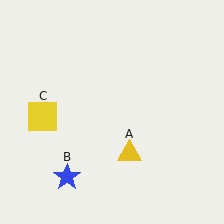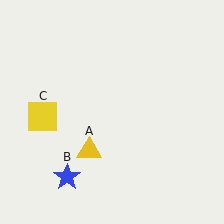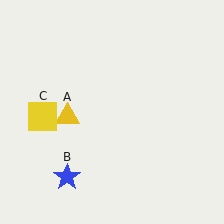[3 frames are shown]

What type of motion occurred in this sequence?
The yellow triangle (object A) rotated clockwise around the center of the scene.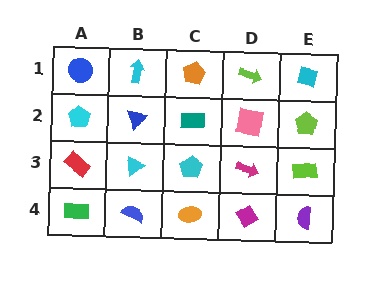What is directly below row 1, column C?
A teal rectangle.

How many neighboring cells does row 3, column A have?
3.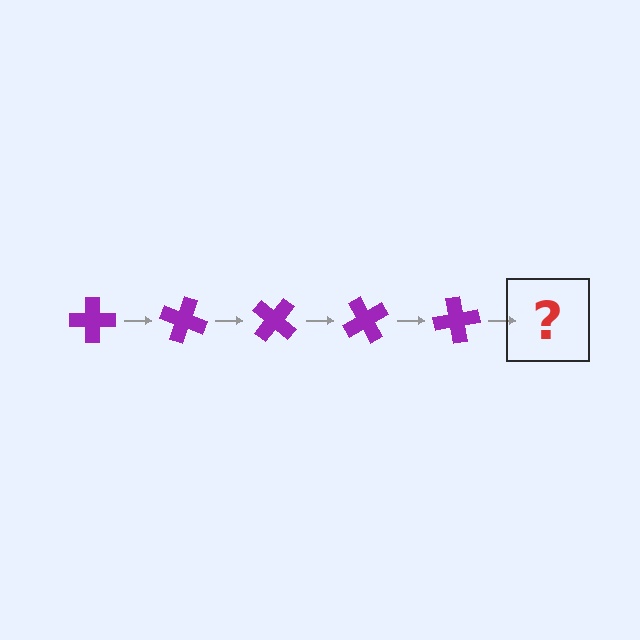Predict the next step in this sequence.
The next step is a purple cross rotated 100 degrees.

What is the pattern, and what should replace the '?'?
The pattern is that the cross rotates 20 degrees each step. The '?' should be a purple cross rotated 100 degrees.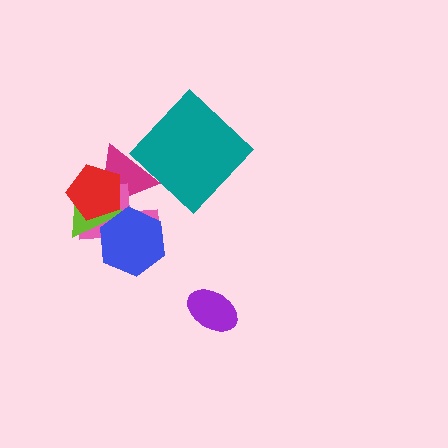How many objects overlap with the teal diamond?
1 object overlaps with the teal diamond.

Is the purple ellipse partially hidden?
No, no other shape covers it.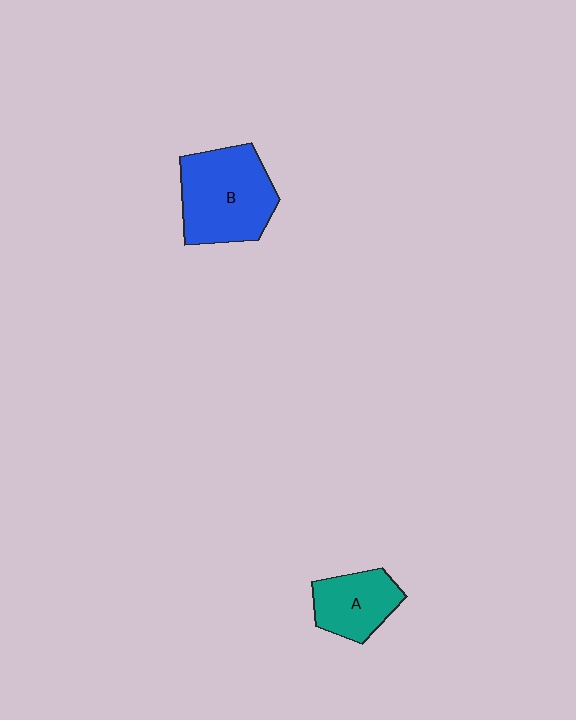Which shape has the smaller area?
Shape A (teal).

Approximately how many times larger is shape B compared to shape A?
Approximately 1.7 times.